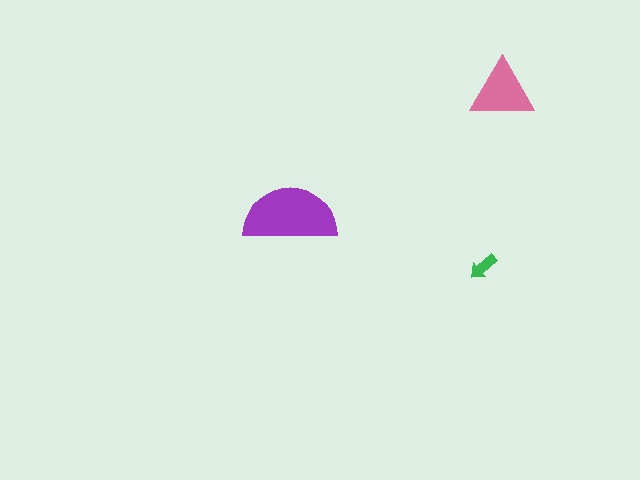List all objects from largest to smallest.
The purple semicircle, the pink triangle, the green arrow.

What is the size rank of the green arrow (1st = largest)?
3rd.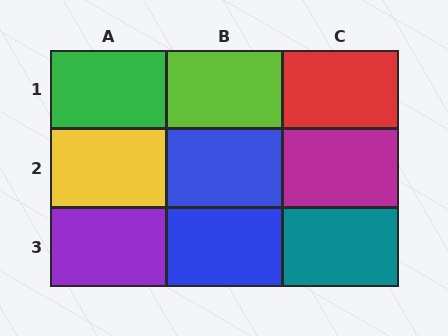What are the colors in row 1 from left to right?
Green, lime, red.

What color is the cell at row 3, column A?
Purple.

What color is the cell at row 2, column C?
Magenta.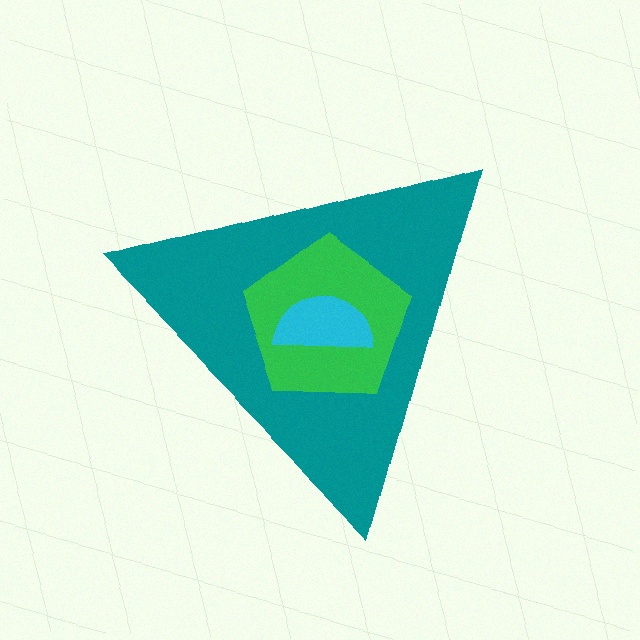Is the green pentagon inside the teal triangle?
Yes.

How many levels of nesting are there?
3.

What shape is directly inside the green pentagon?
The cyan semicircle.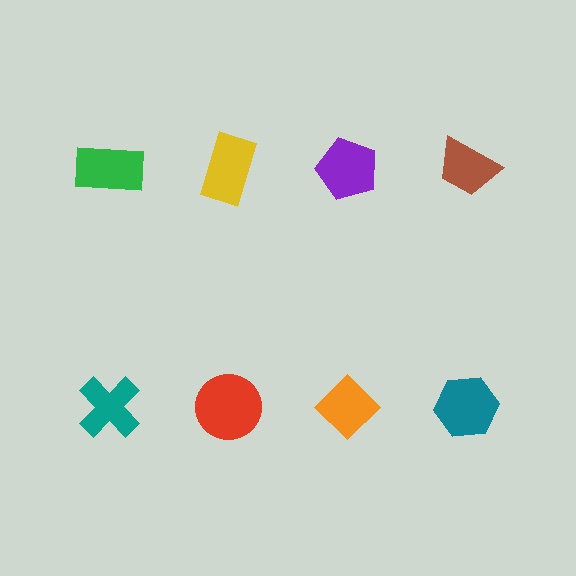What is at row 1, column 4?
A brown trapezoid.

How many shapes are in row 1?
4 shapes.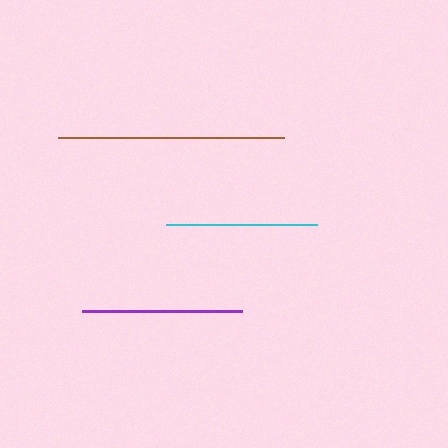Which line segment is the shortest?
The cyan line is the shortest at approximately 151 pixels.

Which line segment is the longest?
The brown line is the longest at approximately 227 pixels.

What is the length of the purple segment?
The purple segment is approximately 161 pixels long.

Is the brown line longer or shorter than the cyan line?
The brown line is longer than the cyan line.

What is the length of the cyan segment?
The cyan segment is approximately 151 pixels long.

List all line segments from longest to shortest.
From longest to shortest: brown, purple, cyan.